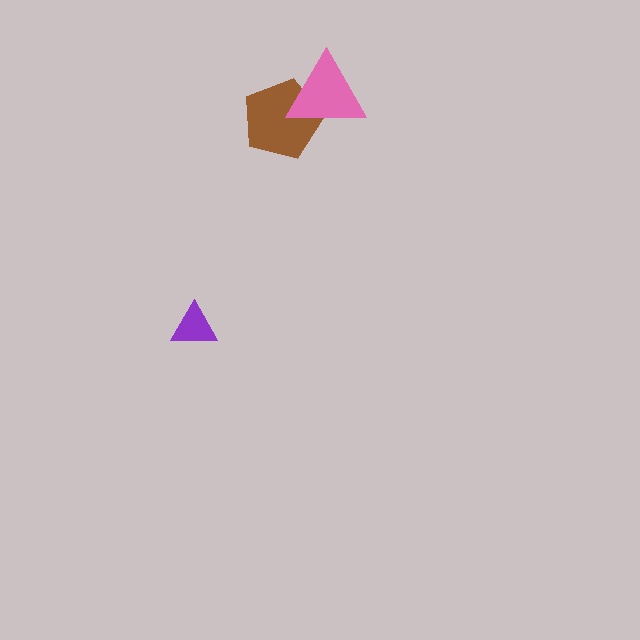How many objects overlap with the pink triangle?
1 object overlaps with the pink triangle.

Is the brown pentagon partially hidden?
Yes, it is partially covered by another shape.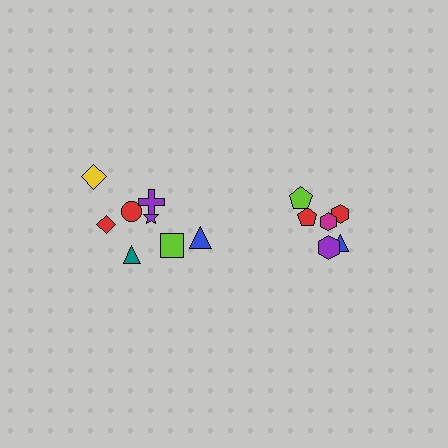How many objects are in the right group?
There are 6 objects.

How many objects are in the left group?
There are 8 objects.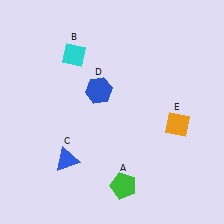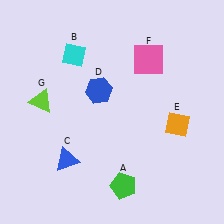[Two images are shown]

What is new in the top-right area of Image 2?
A pink square (F) was added in the top-right area of Image 2.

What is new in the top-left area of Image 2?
A lime triangle (G) was added in the top-left area of Image 2.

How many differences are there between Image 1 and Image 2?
There are 2 differences between the two images.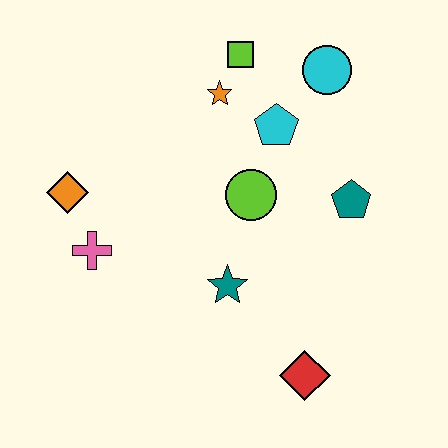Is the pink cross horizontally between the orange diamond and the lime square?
Yes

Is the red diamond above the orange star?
No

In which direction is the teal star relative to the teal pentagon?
The teal star is to the left of the teal pentagon.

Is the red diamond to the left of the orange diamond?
No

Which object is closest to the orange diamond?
The pink cross is closest to the orange diamond.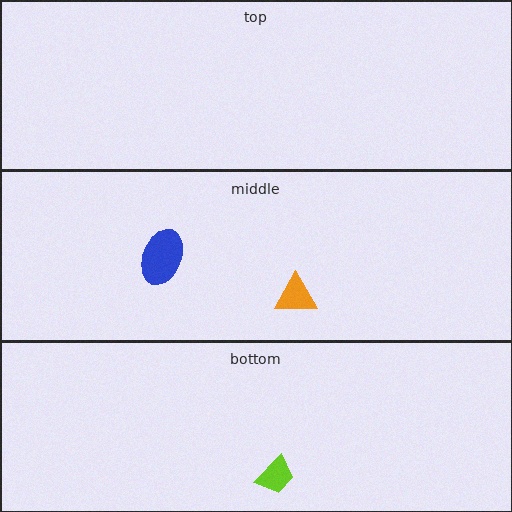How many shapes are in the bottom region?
1.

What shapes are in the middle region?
The blue ellipse, the orange triangle.